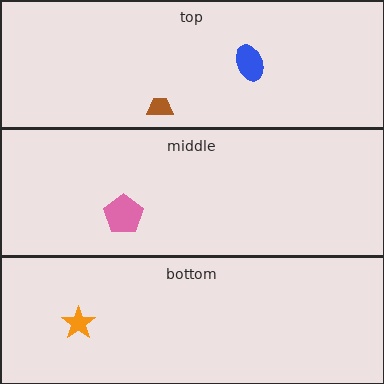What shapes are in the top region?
The brown trapezoid, the blue ellipse.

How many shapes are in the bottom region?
1.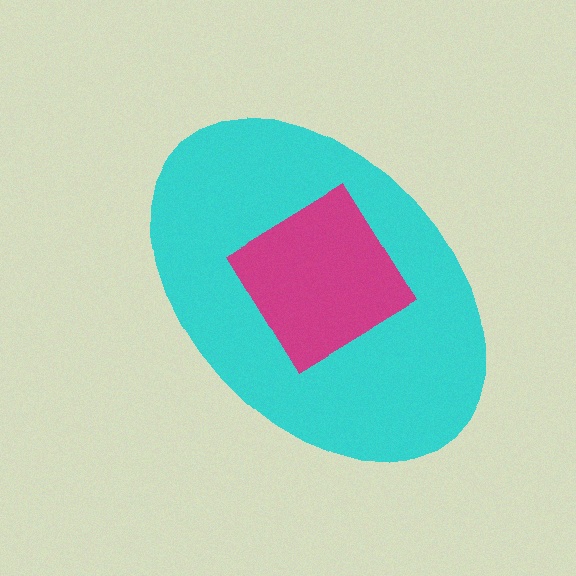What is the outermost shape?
The cyan ellipse.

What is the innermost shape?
The magenta diamond.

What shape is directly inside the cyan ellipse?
The magenta diamond.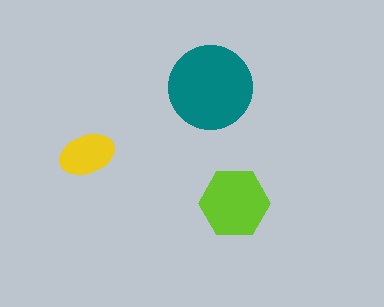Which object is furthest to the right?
The lime hexagon is rightmost.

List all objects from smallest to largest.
The yellow ellipse, the lime hexagon, the teal circle.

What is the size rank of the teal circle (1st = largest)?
1st.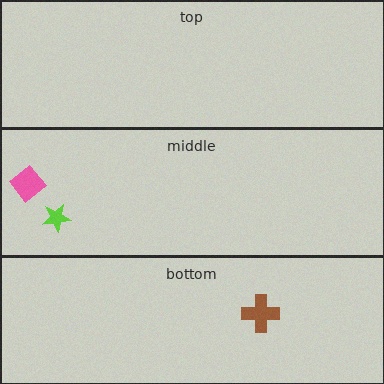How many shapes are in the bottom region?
1.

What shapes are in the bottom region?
The brown cross.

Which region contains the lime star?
The middle region.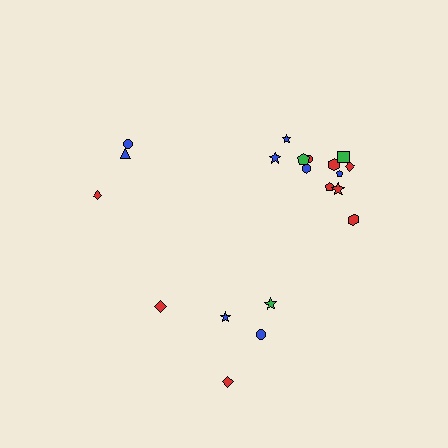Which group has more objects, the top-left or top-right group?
The top-right group.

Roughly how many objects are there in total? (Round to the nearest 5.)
Roughly 20 objects in total.